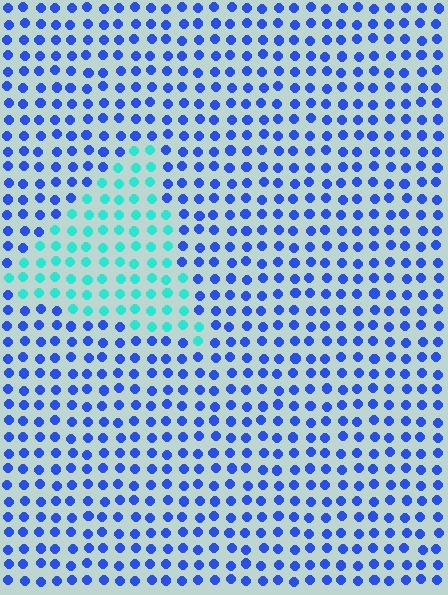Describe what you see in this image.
The image is filled with small blue elements in a uniform arrangement. A triangle-shaped region is visible where the elements are tinted to a slightly different hue, forming a subtle color boundary.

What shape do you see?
I see a triangle.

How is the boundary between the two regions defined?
The boundary is defined purely by a slight shift in hue (about 55 degrees). Spacing, size, and orientation are identical on both sides.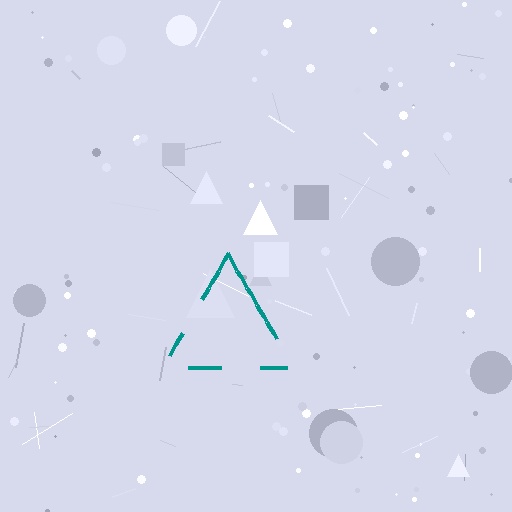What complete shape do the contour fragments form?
The contour fragments form a triangle.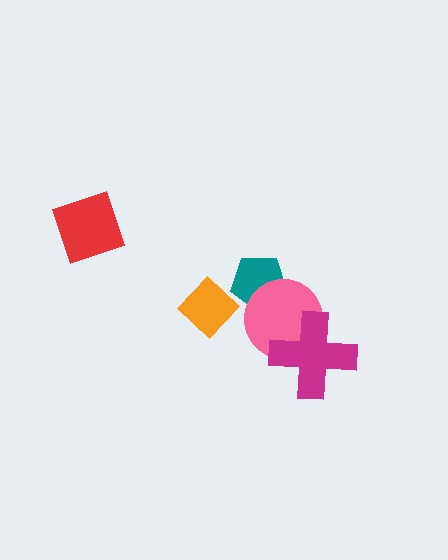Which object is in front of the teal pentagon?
The pink circle is in front of the teal pentagon.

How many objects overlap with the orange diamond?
0 objects overlap with the orange diamond.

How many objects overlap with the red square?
0 objects overlap with the red square.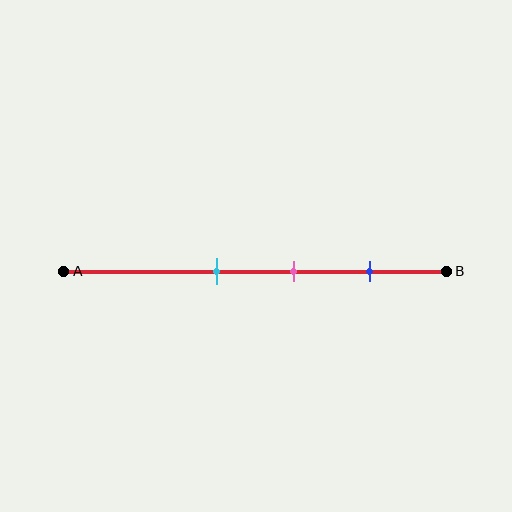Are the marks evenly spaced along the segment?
Yes, the marks are approximately evenly spaced.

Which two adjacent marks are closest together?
The cyan and pink marks are the closest adjacent pair.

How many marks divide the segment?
There are 3 marks dividing the segment.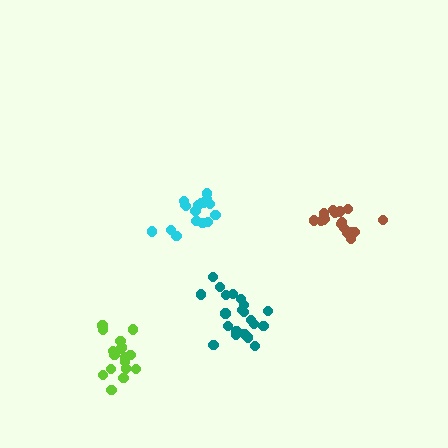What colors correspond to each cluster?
The clusters are colored: brown, teal, lime, cyan.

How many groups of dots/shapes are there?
There are 4 groups.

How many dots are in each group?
Group 1: 17 dots, Group 2: 21 dots, Group 3: 17 dots, Group 4: 17 dots (72 total).